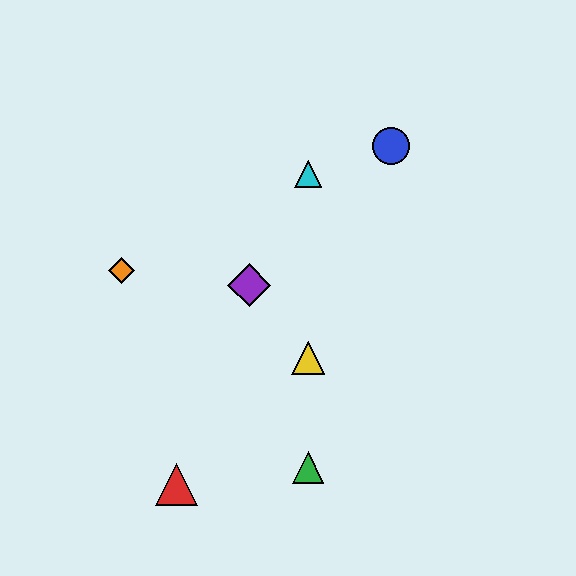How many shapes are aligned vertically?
3 shapes (the green triangle, the yellow triangle, the cyan triangle) are aligned vertically.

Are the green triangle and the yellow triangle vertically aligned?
Yes, both are at x≈308.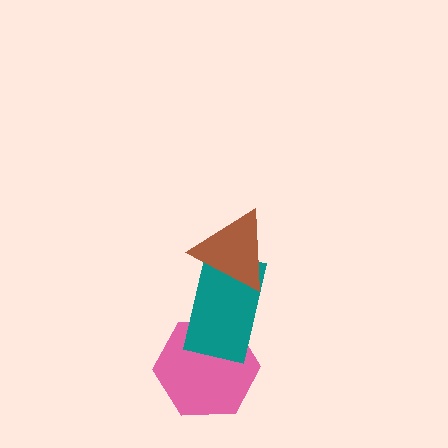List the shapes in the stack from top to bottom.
From top to bottom: the brown triangle, the teal rectangle, the pink hexagon.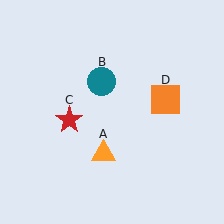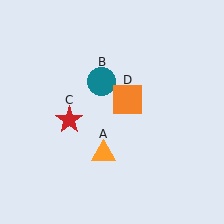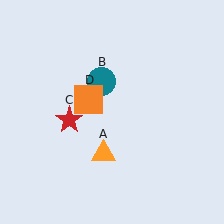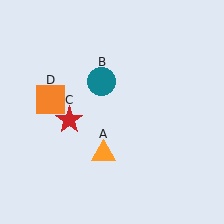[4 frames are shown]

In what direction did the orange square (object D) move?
The orange square (object D) moved left.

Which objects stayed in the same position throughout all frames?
Orange triangle (object A) and teal circle (object B) and red star (object C) remained stationary.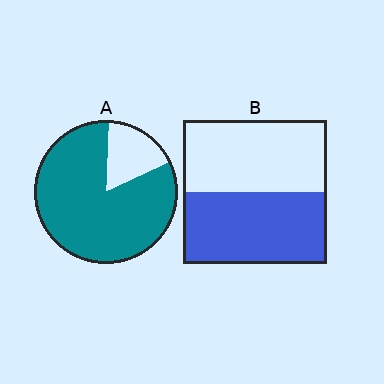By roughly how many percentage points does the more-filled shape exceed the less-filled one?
By roughly 35 percentage points (A over B).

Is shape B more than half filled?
Roughly half.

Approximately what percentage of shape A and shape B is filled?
A is approximately 85% and B is approximately 50%.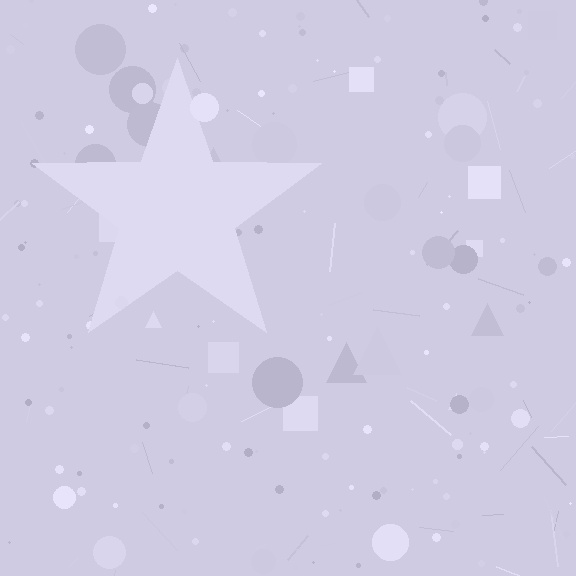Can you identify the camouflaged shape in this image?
The camouflaged shape is a star.